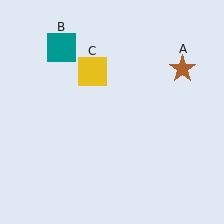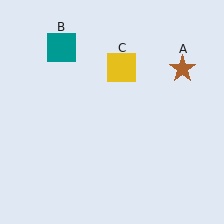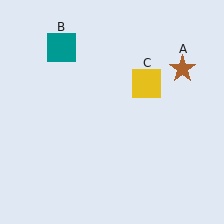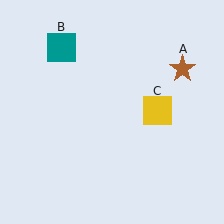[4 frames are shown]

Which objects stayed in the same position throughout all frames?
Brown star (object A) and teal square (object B) remained stationary.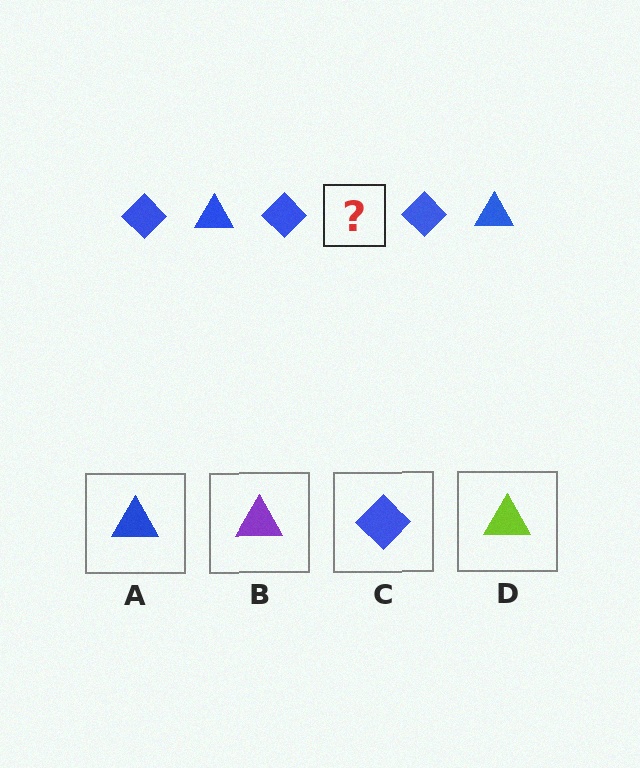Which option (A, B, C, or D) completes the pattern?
A.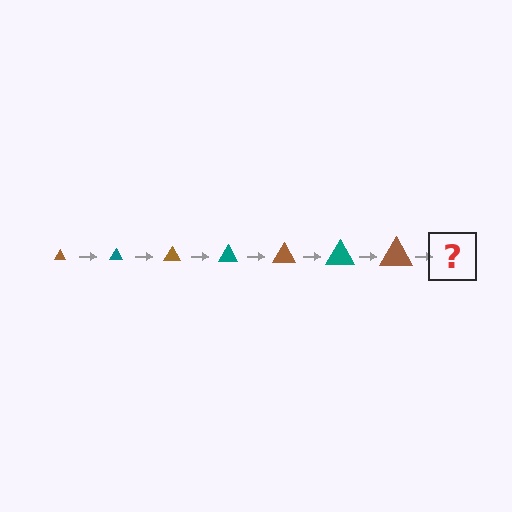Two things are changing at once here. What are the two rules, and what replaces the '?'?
The two rules are that the triangle grows larger each step and the color cycles through brown and teal. The '?' should be a teal triangle, larger than the previous one.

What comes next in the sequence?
The next element should be a teal triangle, larger than the previous one.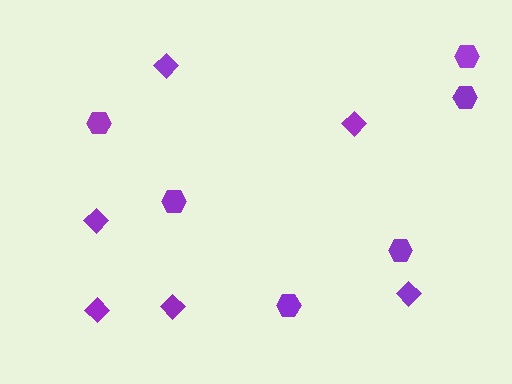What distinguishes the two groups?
There are 2 groups: one group of diamonds (6) and one group of hexagons (6).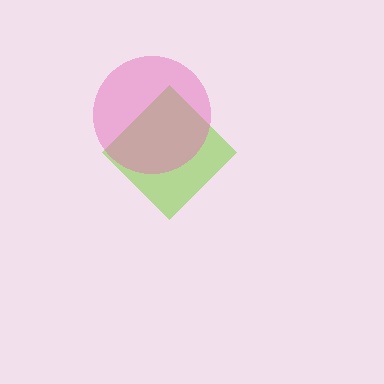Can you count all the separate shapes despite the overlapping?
Yes, there are 2 separate shapes.